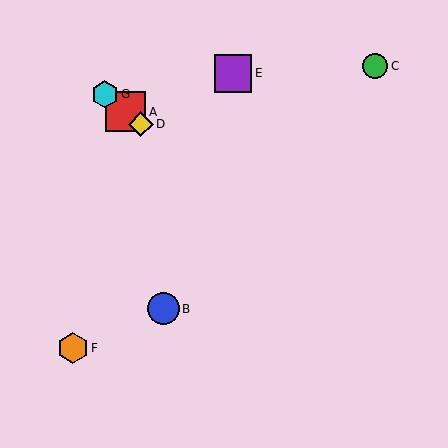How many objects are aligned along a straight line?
3 objects (A, D, G) are aligned along a straight line.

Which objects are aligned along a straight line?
Objects A, D, G are aligned along a straight line.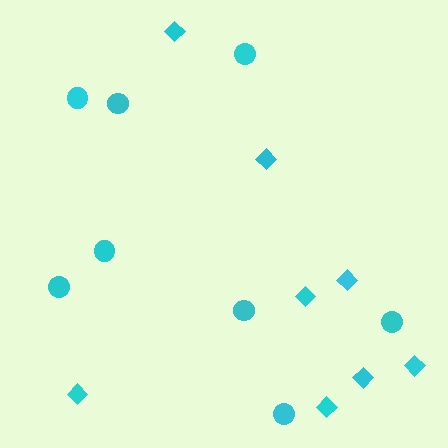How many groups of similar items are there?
There are 2 groups: one group of circles (8) and one group of diamonds (8).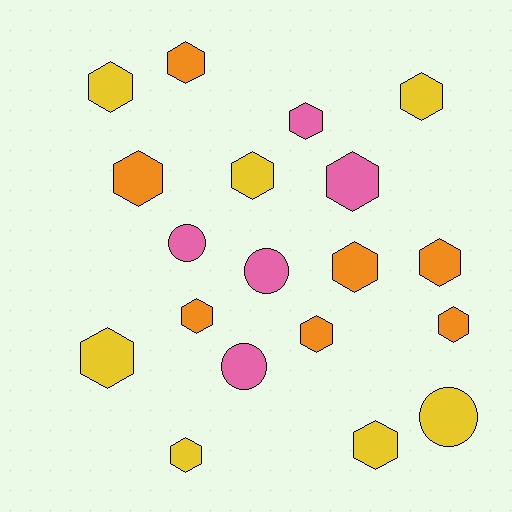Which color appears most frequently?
Yellow, with 7 objects.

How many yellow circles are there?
There is 1 yellow circle.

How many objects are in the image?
There are 19 objects.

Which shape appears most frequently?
Hexagon, with 15 objects.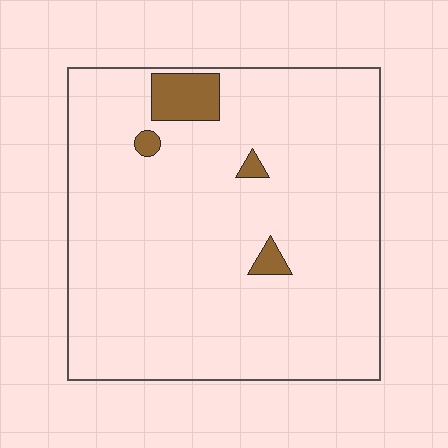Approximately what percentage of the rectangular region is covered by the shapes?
Approximately 5%.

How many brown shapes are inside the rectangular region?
4.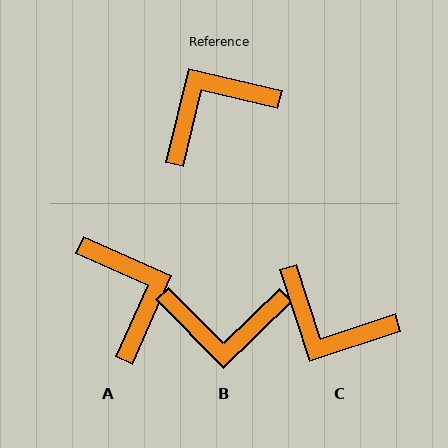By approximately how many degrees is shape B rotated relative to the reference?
Approximately 148 degrees counter-clockwise.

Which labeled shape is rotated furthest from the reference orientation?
B, about 148 degrees away.